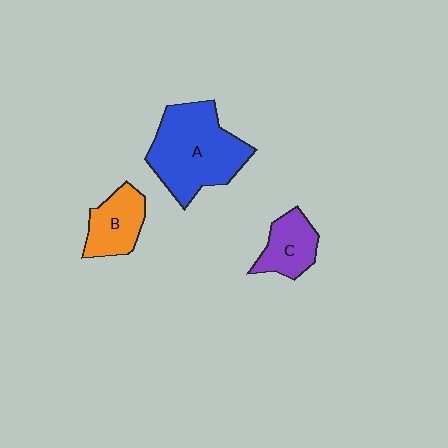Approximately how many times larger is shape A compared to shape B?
Approximately 2.1 times.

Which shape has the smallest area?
Shape C (purple).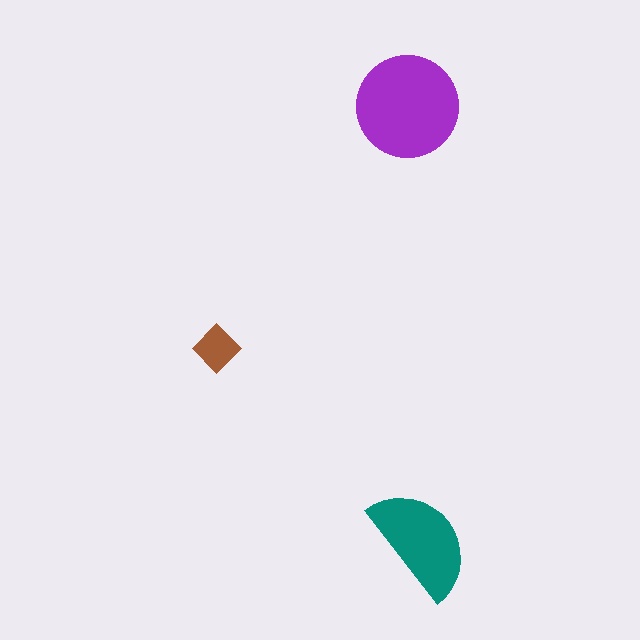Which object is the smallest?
The brown diamond.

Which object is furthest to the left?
The brown diamond is leftmost.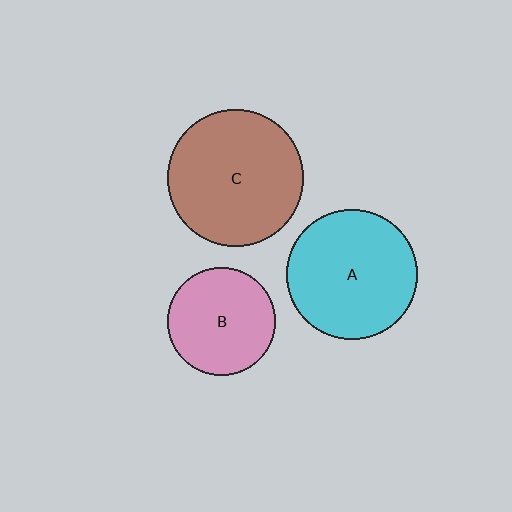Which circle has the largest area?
Circle C (brown).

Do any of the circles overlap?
No, none of the circles overlap.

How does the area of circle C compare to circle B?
Approximately 1.6 times.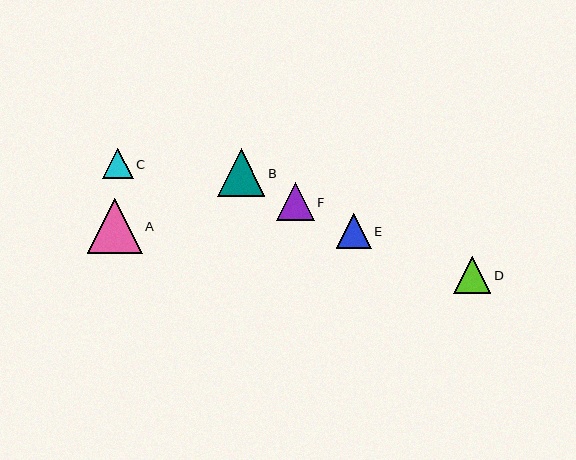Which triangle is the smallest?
Triangle C is the smallest with a size of approximately 31 pixels.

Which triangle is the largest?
Triangle A is the largest with a size of approximately 55 pixels.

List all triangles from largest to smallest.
From largest to smallest: A, B, F, D, E, C.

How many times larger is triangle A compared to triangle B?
Triangle A is approximately 1.2 times the size of triangle B.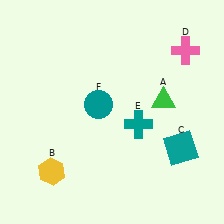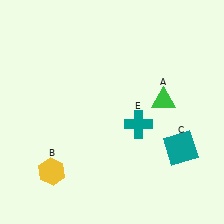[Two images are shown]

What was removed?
The teal circle (F), the pink cross (D) were removed in Image 2.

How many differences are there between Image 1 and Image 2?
There are 2 differences between the two images.